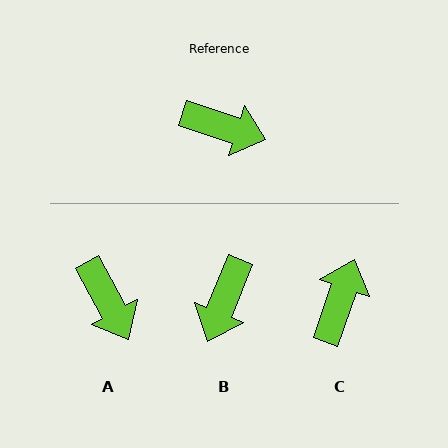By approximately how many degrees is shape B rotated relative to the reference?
Approximately 94 degrees clockwise.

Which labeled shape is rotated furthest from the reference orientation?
B, about 94 degrees away.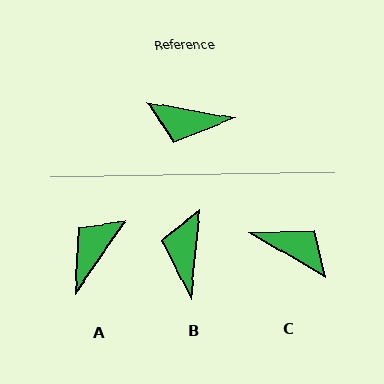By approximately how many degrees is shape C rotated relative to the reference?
Approximately 160 degrees counter-clockwise.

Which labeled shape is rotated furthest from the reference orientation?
C, about 160 degrees away.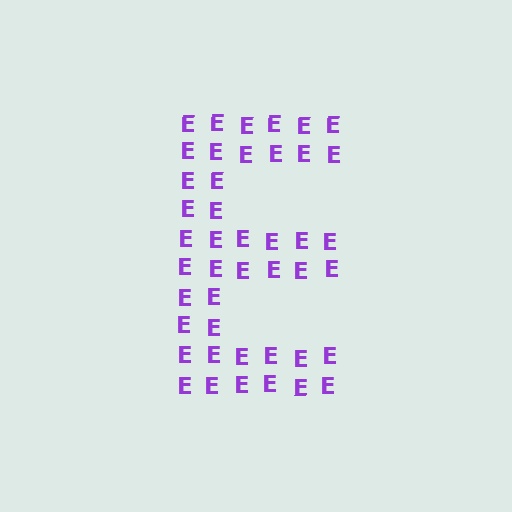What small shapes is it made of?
It is made of small letter E's.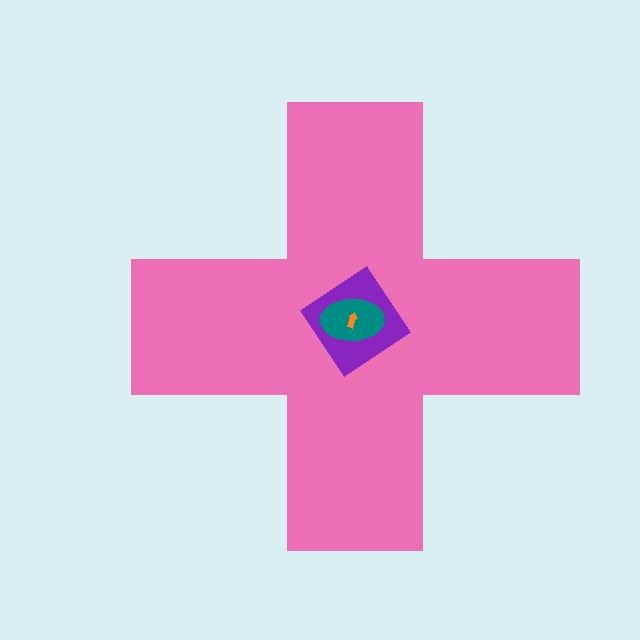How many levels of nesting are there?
4.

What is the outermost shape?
The pink cross.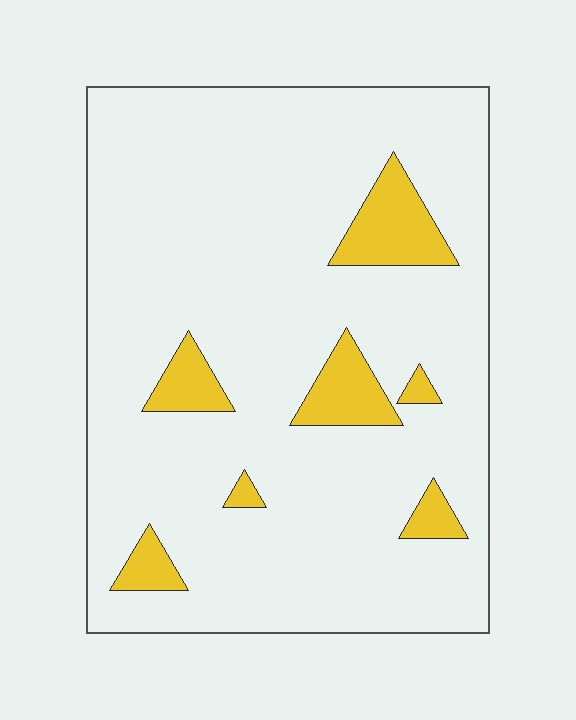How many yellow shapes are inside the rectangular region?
7.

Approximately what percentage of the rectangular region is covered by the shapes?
Approximately 10%.